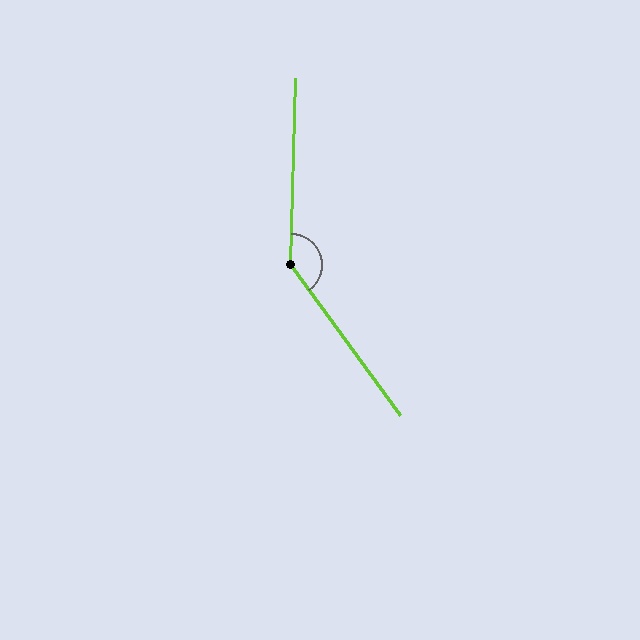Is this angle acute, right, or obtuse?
It is obtuse.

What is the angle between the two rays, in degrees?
Approximately 143 degrees.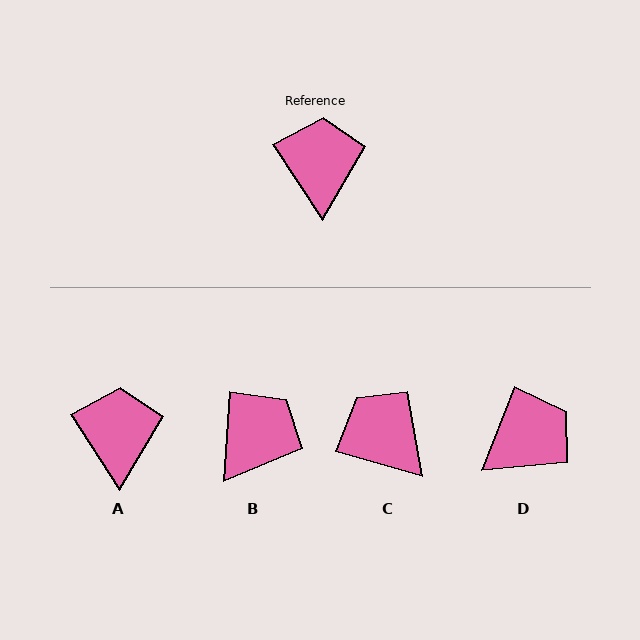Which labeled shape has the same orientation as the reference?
A.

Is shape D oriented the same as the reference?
No, it is off by about 54 degrees.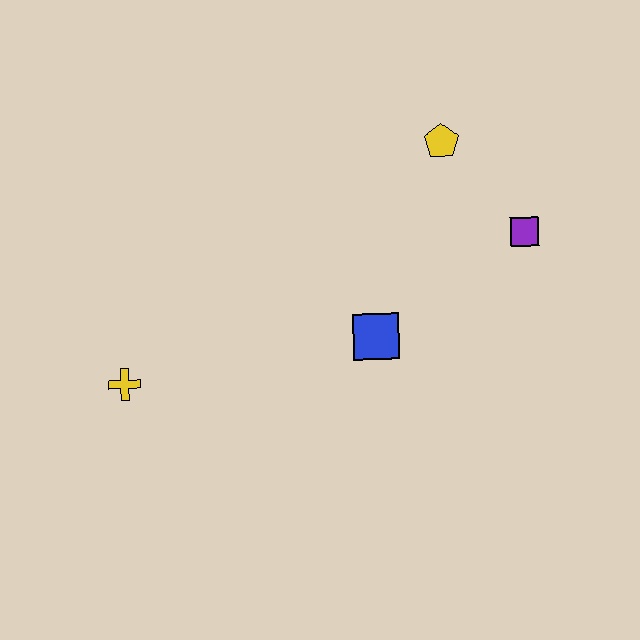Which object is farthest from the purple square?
The yellow cross is farthest from the purple square.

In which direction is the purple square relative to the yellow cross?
The purple square is to the right of the yellow cross.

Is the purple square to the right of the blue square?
Yes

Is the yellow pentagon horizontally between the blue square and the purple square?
Yes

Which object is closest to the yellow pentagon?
The purple square is closest to the yellow pentagon.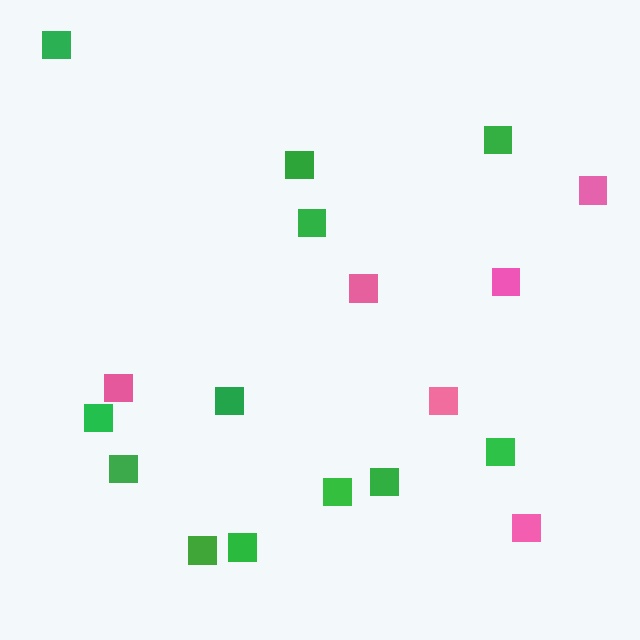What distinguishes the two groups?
There are 2 groups: one group of green squares (12) and one group of pink squares (6).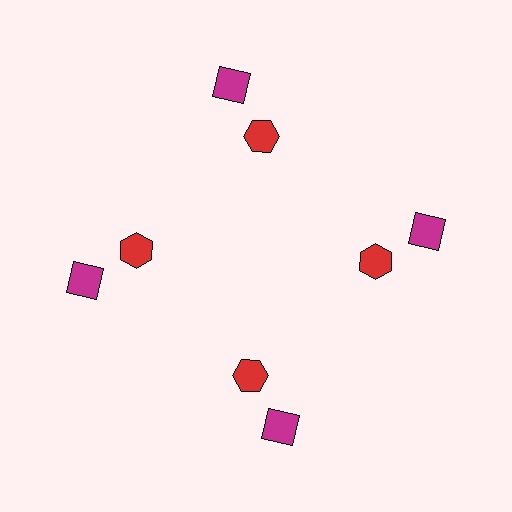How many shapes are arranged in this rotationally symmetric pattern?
There are 8 shapes, arranged in 4 groups of 2.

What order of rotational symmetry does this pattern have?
This pattern has 4-fold rotational symmetry.